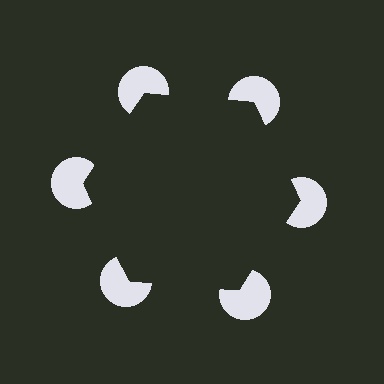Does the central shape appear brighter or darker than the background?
It typically appears slightly darker than the background, even though no actual brightness change is drawn.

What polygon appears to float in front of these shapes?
An illusory hexagon — its edges are inferred from the aligned wedge cuts in the pac-man discs, not physically drawn.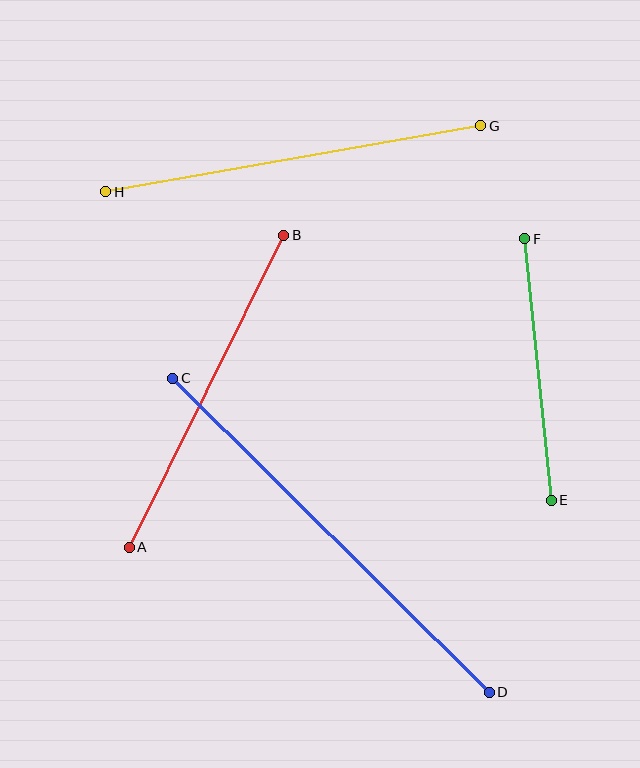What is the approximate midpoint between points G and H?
The midpoint is at approximately (293, 159) pixels.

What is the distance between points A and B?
The distance is approximately 348 pixels.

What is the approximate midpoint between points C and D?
The midpoint is at approximately (331, 535) pixels.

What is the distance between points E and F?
The distance is approximately 263 pixels.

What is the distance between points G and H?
The distance is approximately 381 pixels.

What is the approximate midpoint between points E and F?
The midpoint is at approximately (538, 370) pixels.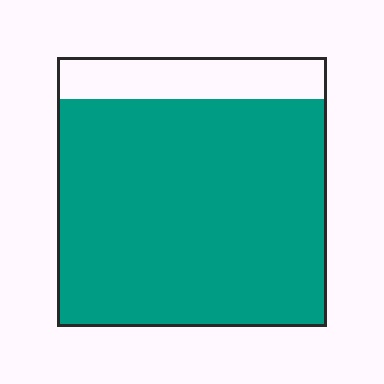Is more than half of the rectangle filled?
Yes.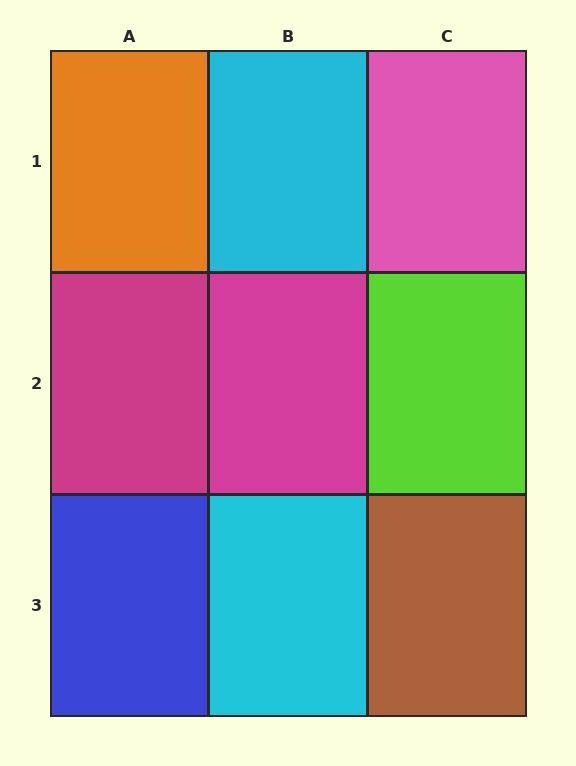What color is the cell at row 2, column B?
Magenta.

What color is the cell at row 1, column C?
Pink.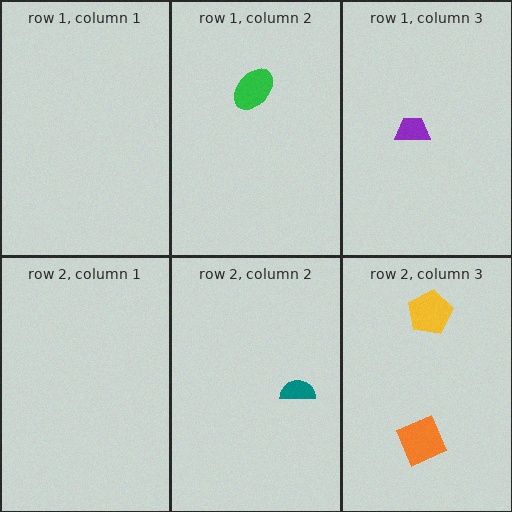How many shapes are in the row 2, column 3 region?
2.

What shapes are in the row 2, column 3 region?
The yellow pentagon, the orange diamond.